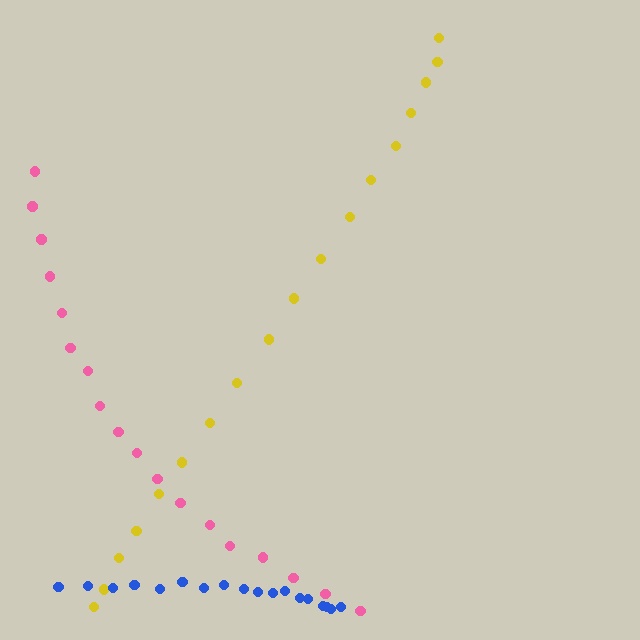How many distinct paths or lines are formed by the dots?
There are 3 distinct paths.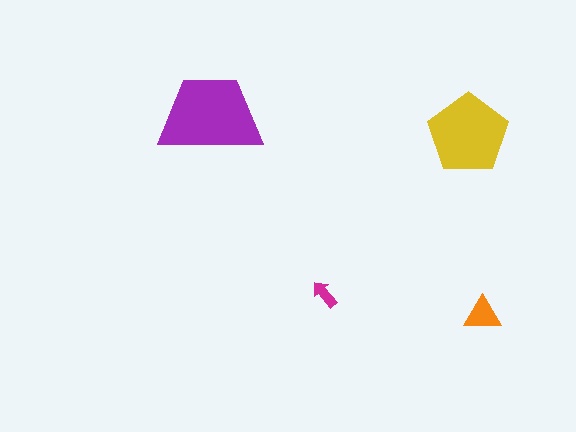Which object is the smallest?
The magenta arrow.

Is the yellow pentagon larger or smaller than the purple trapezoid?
Smaller.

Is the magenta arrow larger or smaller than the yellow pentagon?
Smaller.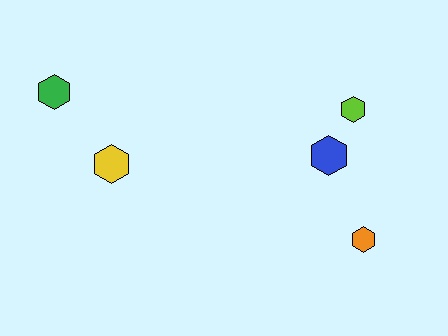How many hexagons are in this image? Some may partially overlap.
There are 5 hexagons.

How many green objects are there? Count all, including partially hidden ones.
There is 1 green object.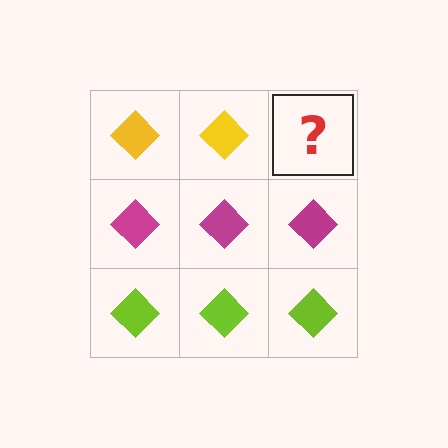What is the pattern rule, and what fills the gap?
The rule is that each row has a consistent color. The gap should be filled with a yellow diamond.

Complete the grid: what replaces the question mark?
The question mark should be replaced with a yellow diamond.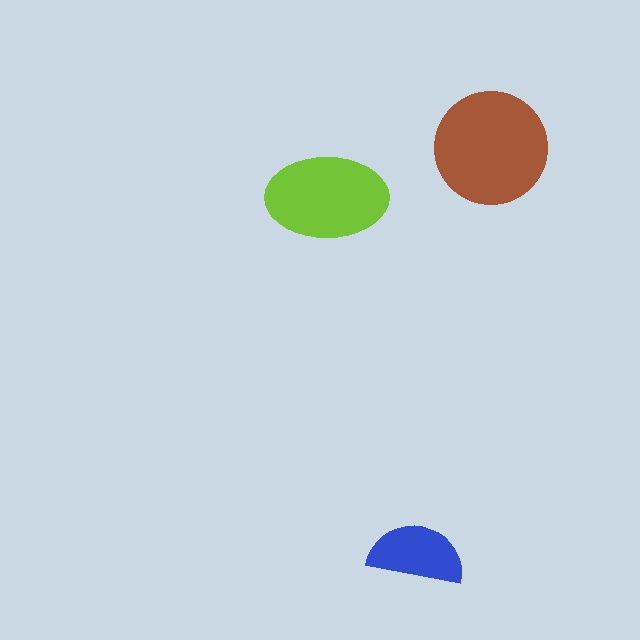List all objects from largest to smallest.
The brown circle, the lime ellipse, the blue semicircle.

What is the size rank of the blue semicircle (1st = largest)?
3rd.